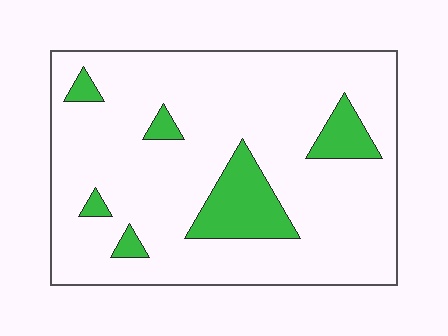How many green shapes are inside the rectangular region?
6.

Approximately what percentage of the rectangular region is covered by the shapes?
Approximately 15%.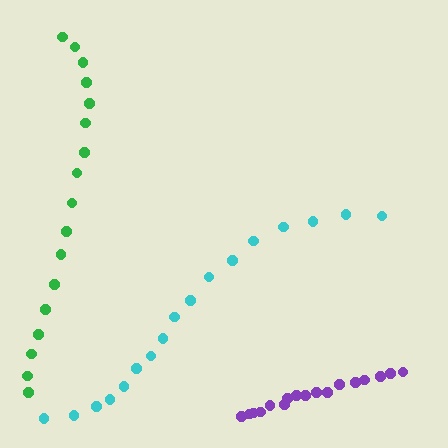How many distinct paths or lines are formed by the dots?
There are 3 distinct paths.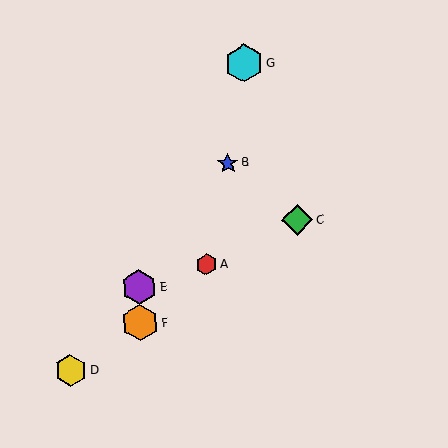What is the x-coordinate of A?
Object A is at x≈207.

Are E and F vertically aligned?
Yes, both are at x≈139.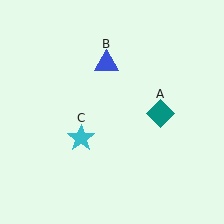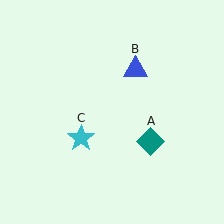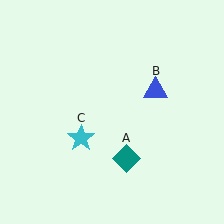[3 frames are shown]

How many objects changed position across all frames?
2 objects changed position: teal diamond (object A), blue triangle (object B).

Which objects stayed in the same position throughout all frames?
Cyan star (object C) remained stationary.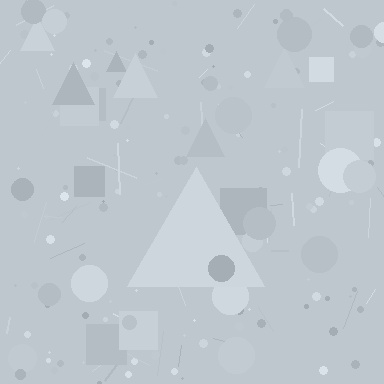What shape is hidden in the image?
A triangle is hidden in the image.